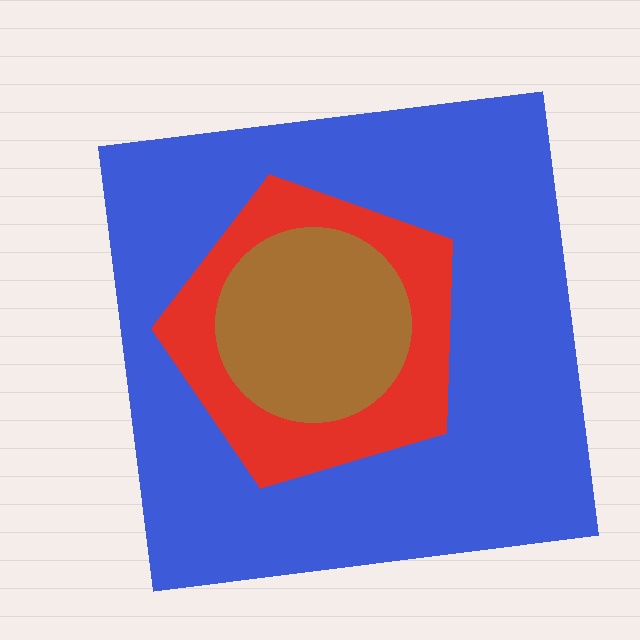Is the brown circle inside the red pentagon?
Yes.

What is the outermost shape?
The blue square.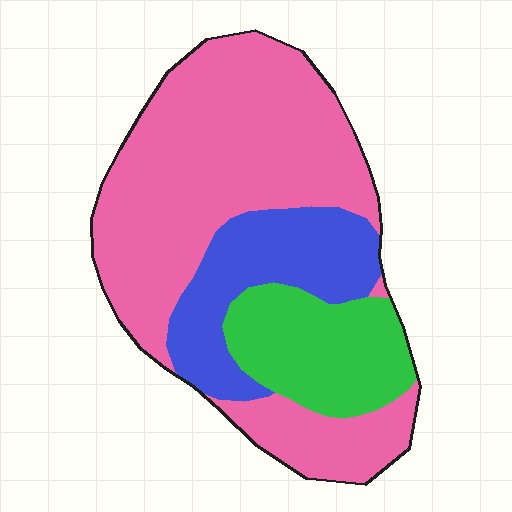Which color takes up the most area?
Pink, at roughly 60%.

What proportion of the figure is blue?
Blue covers about 20% of the figure.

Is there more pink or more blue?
Pink.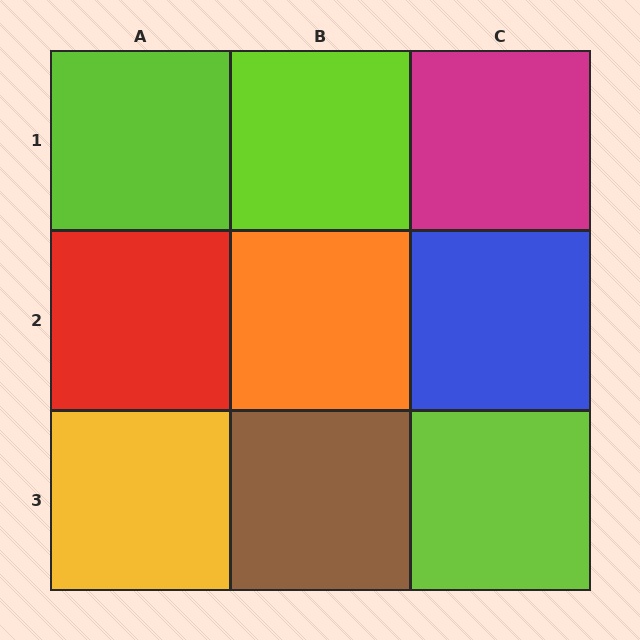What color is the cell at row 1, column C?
Magenta.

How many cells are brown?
1 cell is brown.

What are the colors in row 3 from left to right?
Yellow, brown, lime.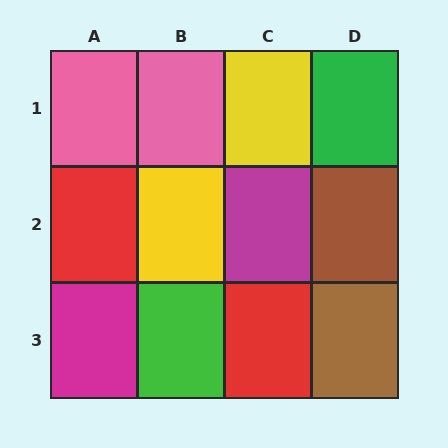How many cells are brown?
2 cells are brown.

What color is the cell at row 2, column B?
Yellow.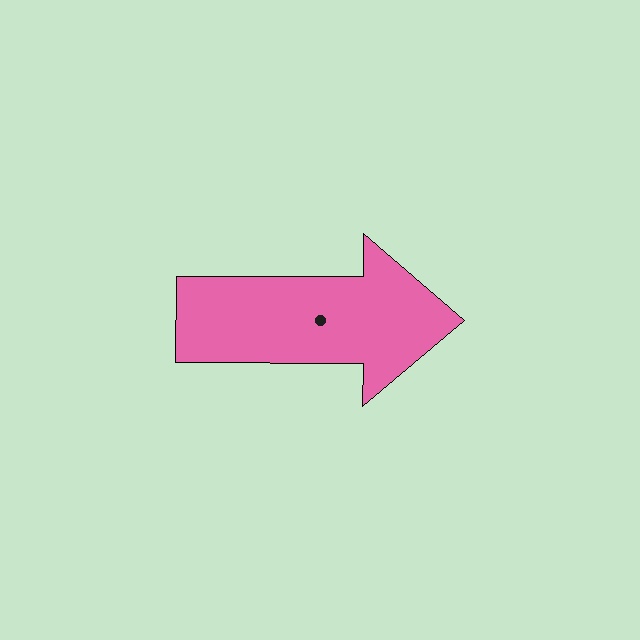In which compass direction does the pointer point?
East.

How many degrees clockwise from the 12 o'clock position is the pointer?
Approximately 90 degrees.